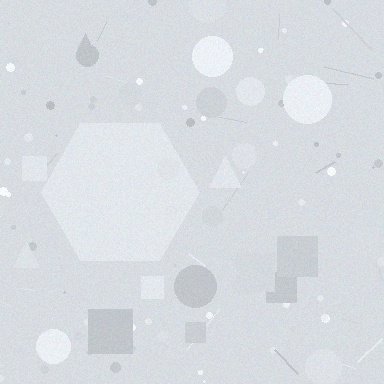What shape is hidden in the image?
A hexagon is hidden in the image.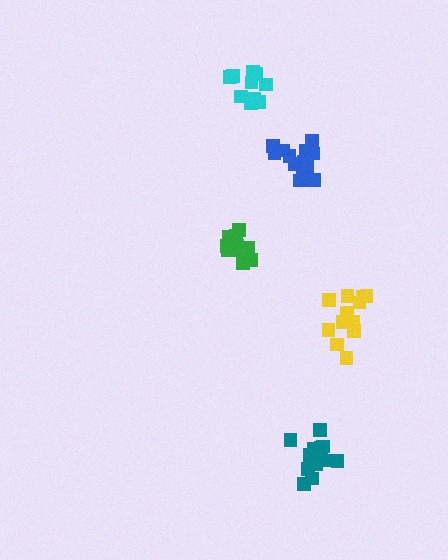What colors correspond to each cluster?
The clusters are colored: green, blue, teal, cyan, yellow.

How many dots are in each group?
Group 1: 13 dots, Group 2: 14 dots, Group 3: 15 dots, Group 4: 11 dots, Group 5: 13 dots (66 total).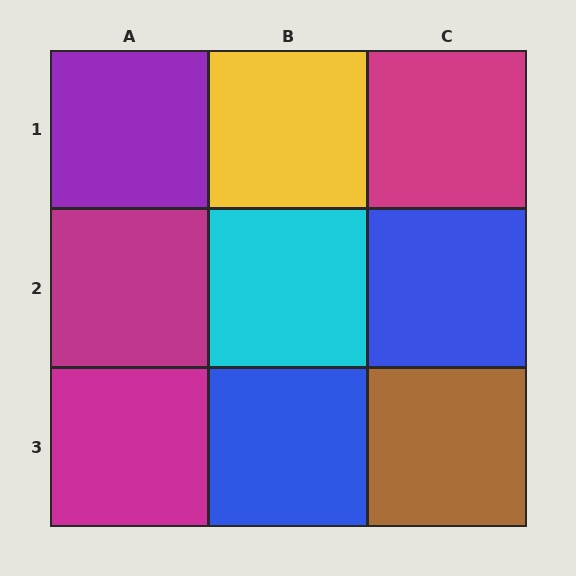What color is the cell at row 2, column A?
Magenta.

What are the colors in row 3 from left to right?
Magenta, blue, brown.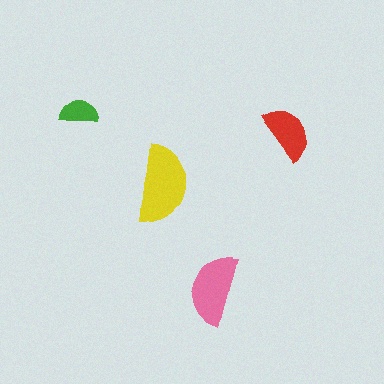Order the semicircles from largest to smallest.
the yellow one, the pink one, the red one, the green one.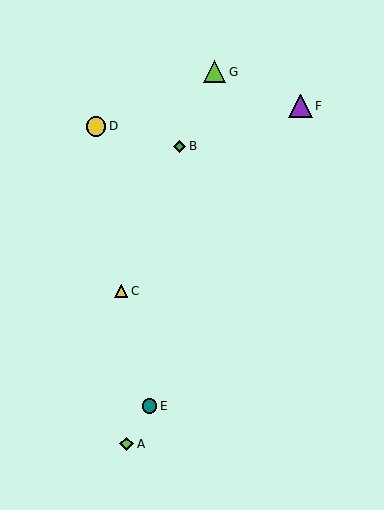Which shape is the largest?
The purple triangle (labeled F) is the largest.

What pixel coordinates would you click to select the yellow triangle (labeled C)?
Click at (121, 291) to select the yellow triangle C.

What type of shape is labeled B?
Shape B is a green diamond.